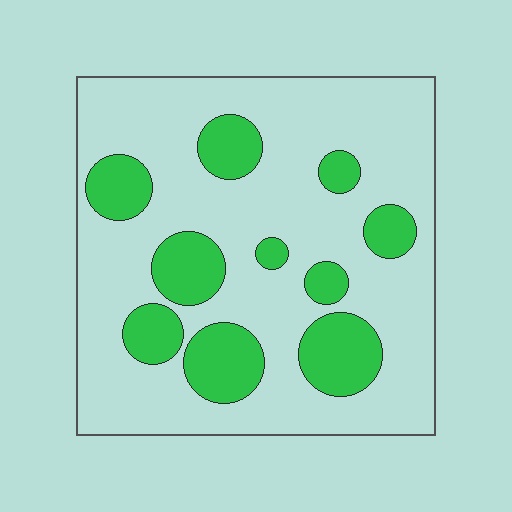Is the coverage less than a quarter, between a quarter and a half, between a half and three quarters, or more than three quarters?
Less than a quarter.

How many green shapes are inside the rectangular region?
10.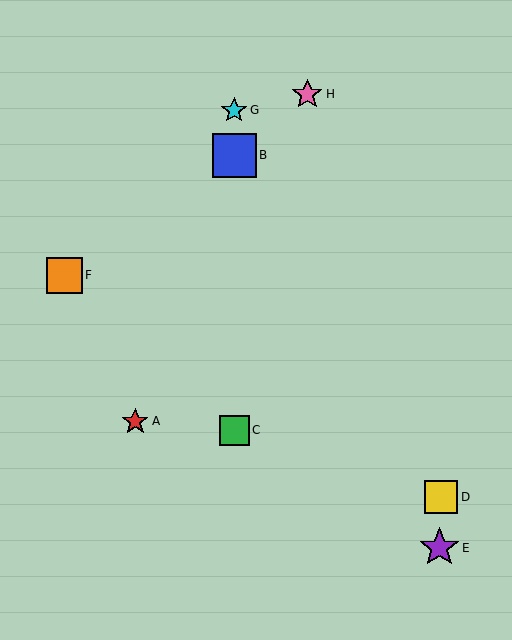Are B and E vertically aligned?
No, B is at x≈234 and E is at x≈439.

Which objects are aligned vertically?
Objects B, C, G are aligned vertically.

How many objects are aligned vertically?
3 objects (B, C, G) are aligned vertically.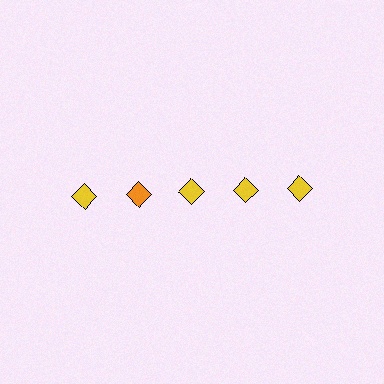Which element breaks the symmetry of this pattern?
The orange diamond in the top row, second from left column breaks the symmetry. All other shapes are yellow diamonds.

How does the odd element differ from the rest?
It has a different color: orange instead of yellow.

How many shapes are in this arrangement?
There are 5 shapes arranged in a grid pattern.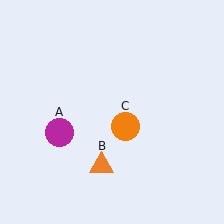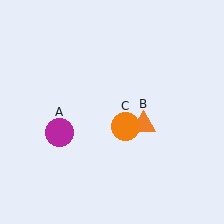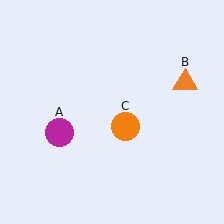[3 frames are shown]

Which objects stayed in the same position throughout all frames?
Magenta circle (object A) and orange circle (object C) remained stationary.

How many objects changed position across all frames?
1 object changed position: orange triangle (object B).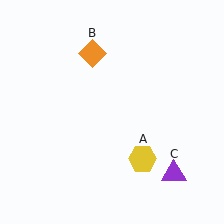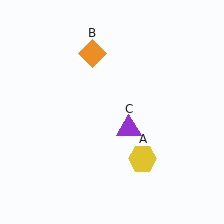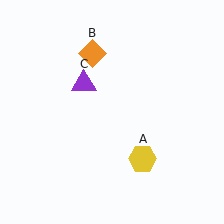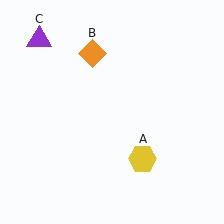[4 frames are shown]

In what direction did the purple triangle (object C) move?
The purple triangle (object C) moved up and to the left.